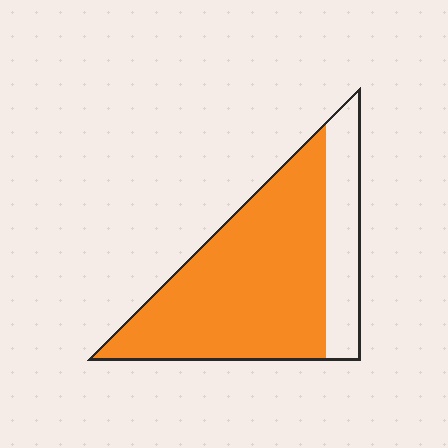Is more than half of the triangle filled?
Yes.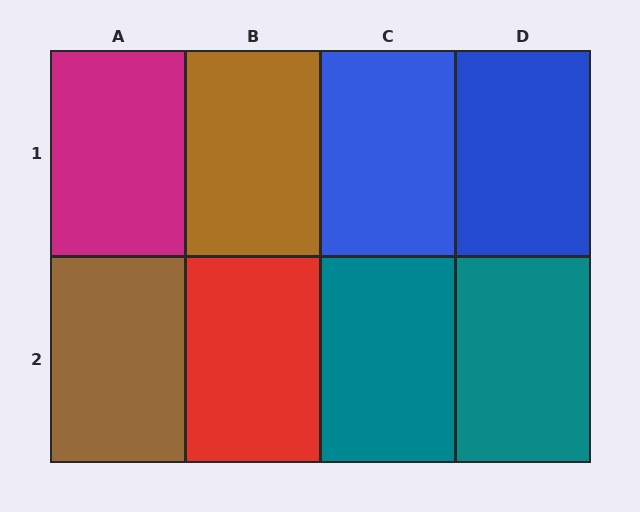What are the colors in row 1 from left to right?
Magenta, brown, blue, blue.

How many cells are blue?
2 cells are blue.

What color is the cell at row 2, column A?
Brown.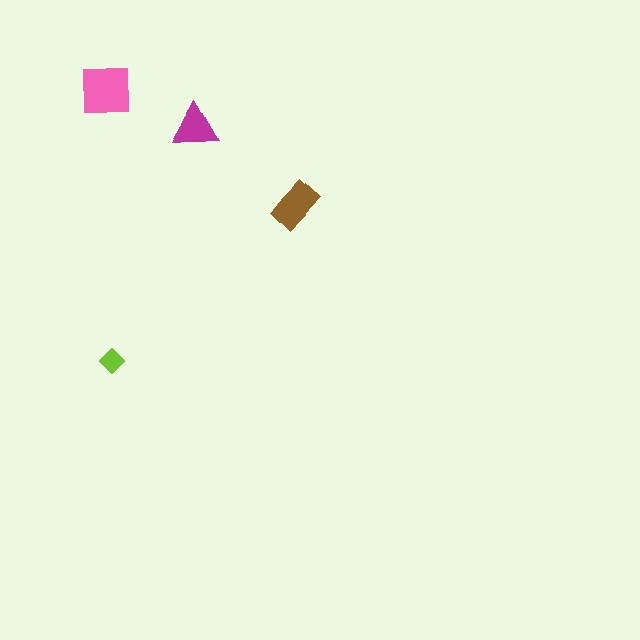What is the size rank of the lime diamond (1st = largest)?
4th.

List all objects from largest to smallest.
The pink square, the brown rectangle, the magenta triangle, the lime diamond.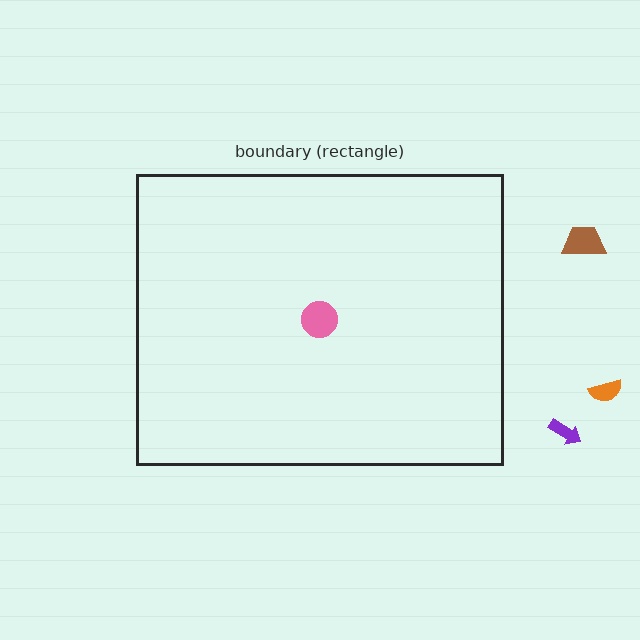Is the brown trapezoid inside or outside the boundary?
Outside.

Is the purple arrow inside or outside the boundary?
Outside.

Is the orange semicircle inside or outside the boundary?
Outside.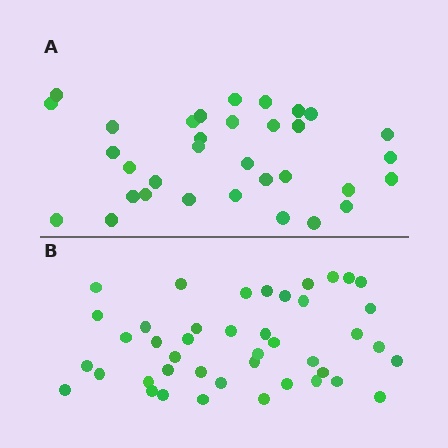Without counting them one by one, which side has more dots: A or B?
Region B (the bottom region) has more dots.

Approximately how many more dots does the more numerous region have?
Region B has roughly 10 or so more dots than region A.